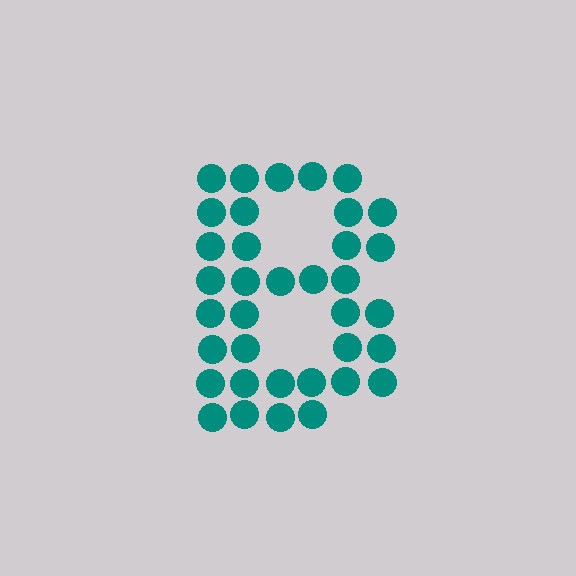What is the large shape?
The large shape is the letter B.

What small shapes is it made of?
It is made of small circles.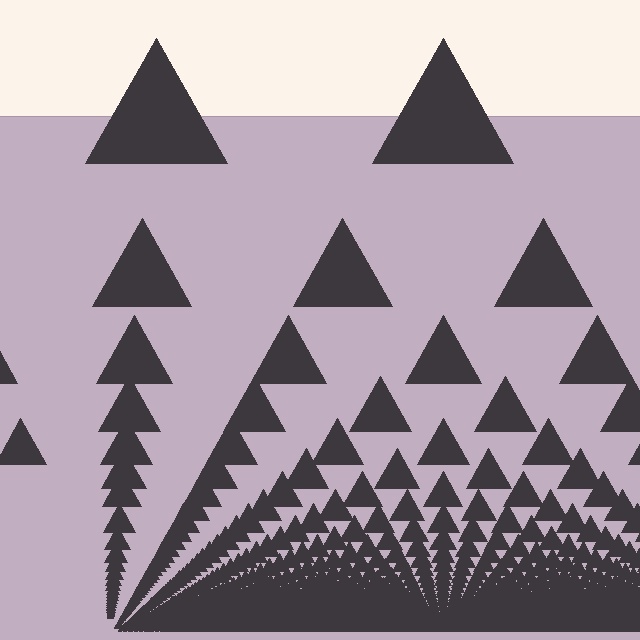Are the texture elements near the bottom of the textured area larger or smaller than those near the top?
Smaller. The gradient is inverted — elements near the bottom are smaller and denser.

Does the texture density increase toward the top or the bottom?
Density increases toward the bottom.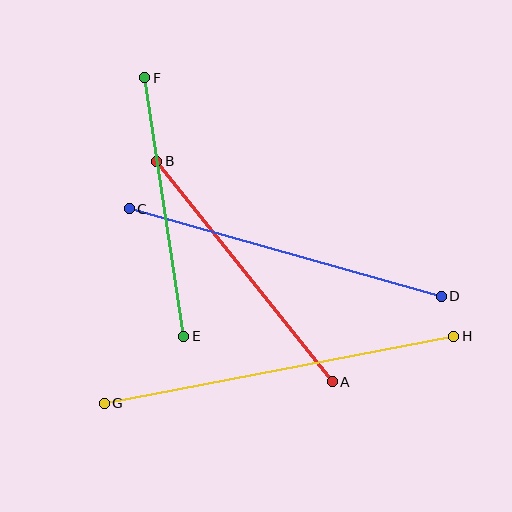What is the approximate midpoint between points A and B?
The midpoint is at approximately (245, 272) pixels.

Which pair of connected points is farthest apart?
Points G and H are farthest apart.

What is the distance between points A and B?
The distance is approximately 282 pixels.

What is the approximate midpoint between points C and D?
The midpoint is at approximately (285, 252) pixels.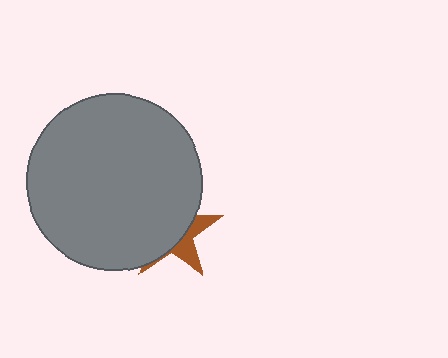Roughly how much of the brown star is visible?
A small part of it is visible (roughly 31%).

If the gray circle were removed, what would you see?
You would see the complete brown star.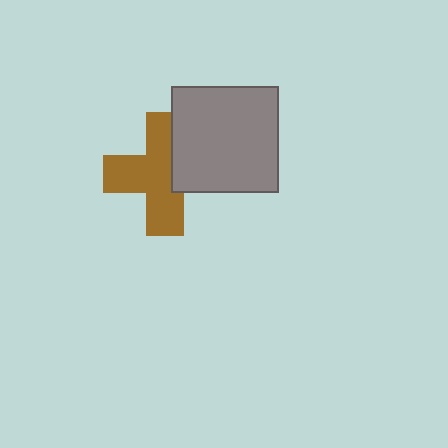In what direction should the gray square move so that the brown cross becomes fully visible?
The gray square should move right. That is the shortest direction to clear the overlap and leave the brown cross fully visible.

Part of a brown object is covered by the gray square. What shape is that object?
It is a cross.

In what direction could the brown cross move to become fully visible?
The brown cross could move left. That would shift it out from behind the gray square entirely.